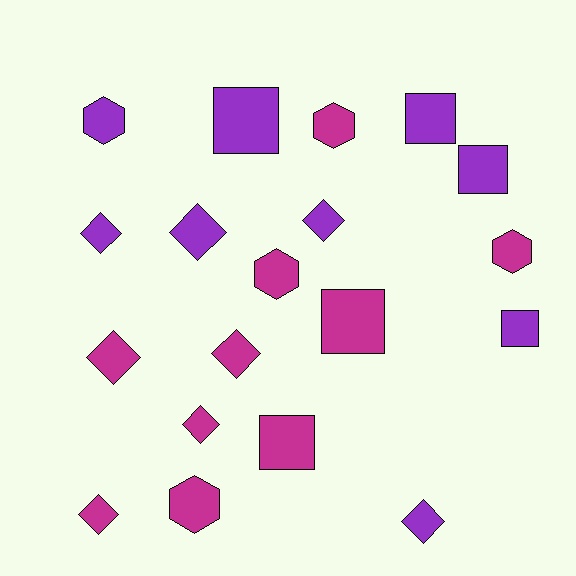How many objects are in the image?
There are 19 objects.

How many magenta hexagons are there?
There are 4 magenta hexagons.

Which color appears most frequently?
Magenta, with 10 objects.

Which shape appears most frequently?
Diamond, with 8 objects.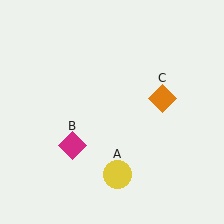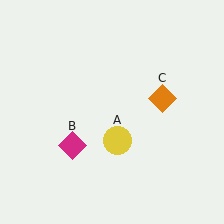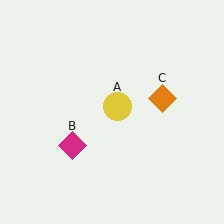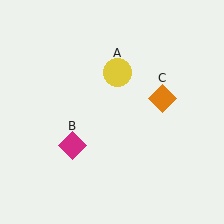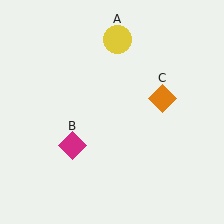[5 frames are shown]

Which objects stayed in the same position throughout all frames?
Magenta diamond (object B) and orange diamond (object C) remained stationary.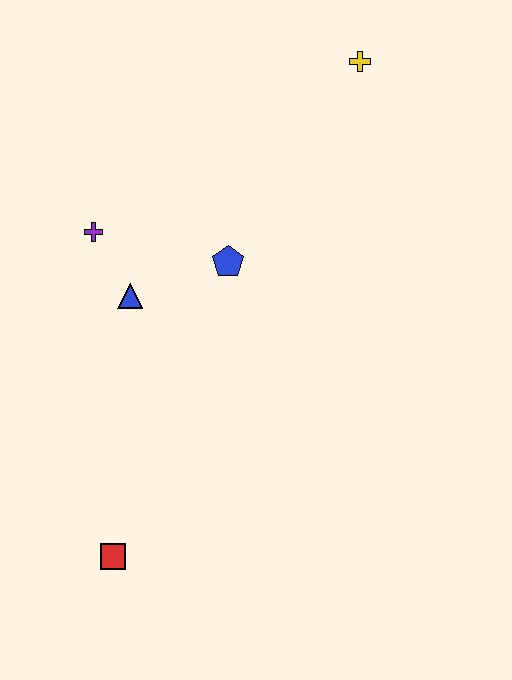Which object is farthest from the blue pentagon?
The red square is farthest from the blue pentagon.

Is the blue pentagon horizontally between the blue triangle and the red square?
No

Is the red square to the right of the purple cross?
Yes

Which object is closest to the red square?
The blue triangle is closest to the red square.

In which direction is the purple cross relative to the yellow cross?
The purple cross is to the left of the yellow cross.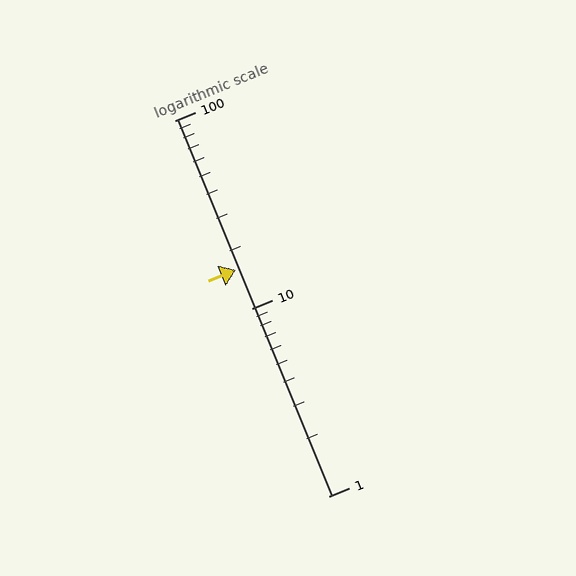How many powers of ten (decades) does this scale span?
The scale spans 2 decades, from 1 to 100.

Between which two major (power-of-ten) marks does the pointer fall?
The pointer is between 10 and 100.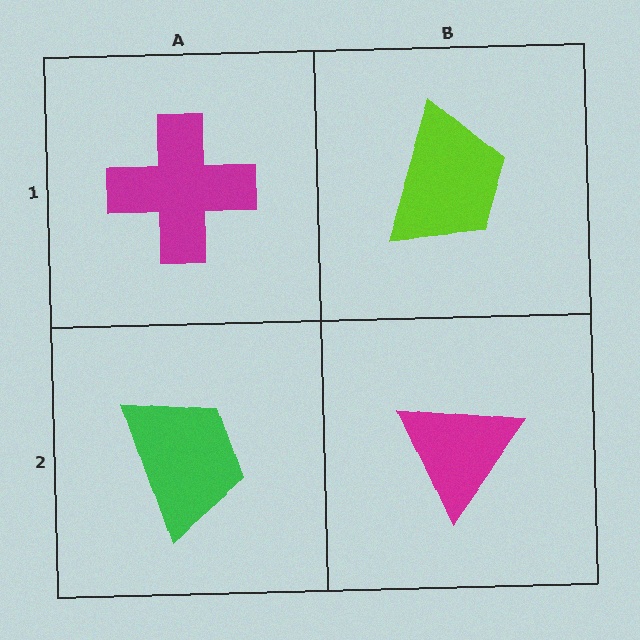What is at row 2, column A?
A green trapezoid.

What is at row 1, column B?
A lime trapezoid.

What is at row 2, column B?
A magenta triangle.